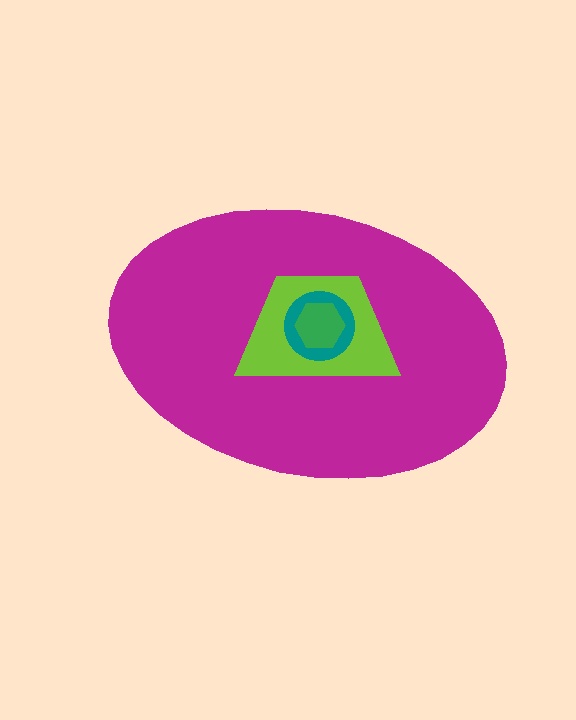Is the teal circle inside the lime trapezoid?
Yes.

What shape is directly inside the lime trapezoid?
The teal circle.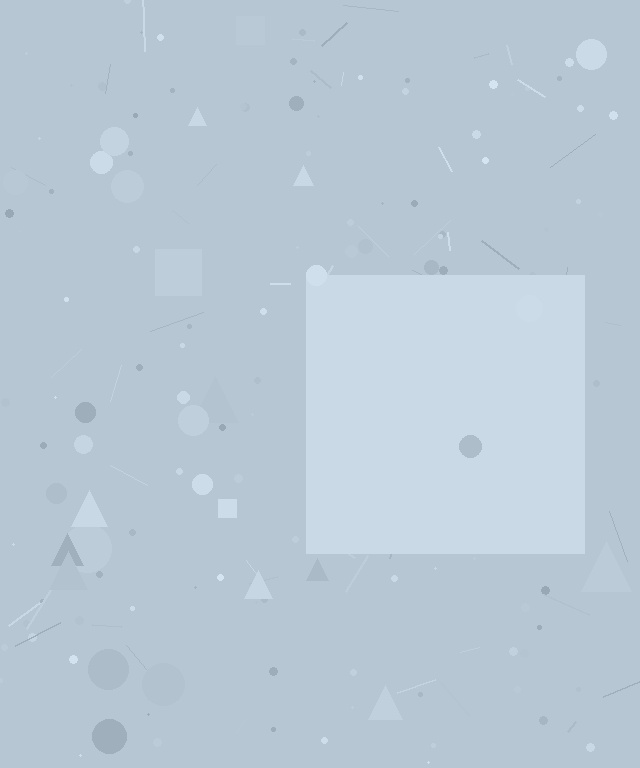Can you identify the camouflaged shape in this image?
The camouflaged shape is a square.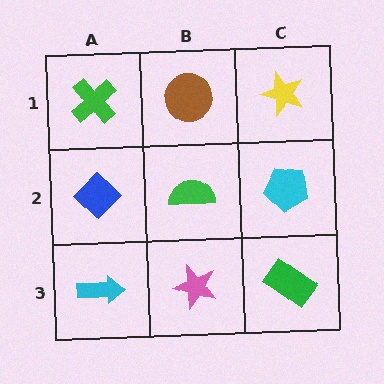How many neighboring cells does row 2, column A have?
3.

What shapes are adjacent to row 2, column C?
A yellow star (row 1, column C), a green rectangle (row 3, column C), a green semicircle (row 2, column B).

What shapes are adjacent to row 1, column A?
A blue diamond (row 2, column A), a brown circle (row 1, column B).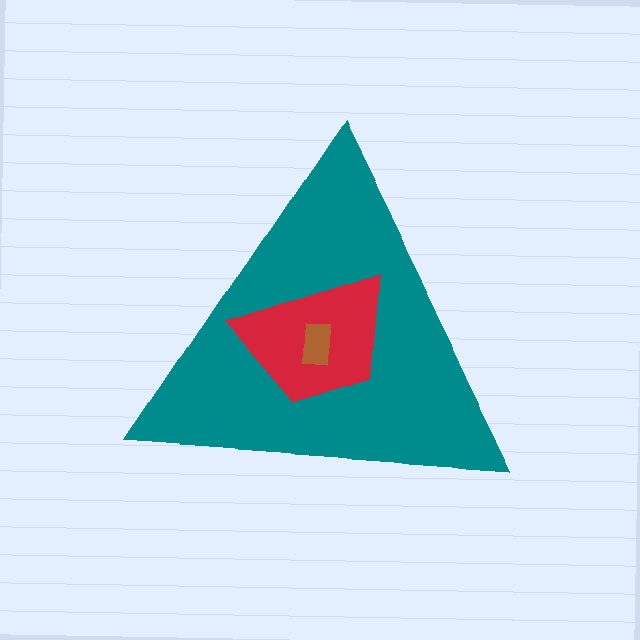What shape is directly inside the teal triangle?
The red trapezoid.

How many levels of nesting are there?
3.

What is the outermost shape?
The teal triangle.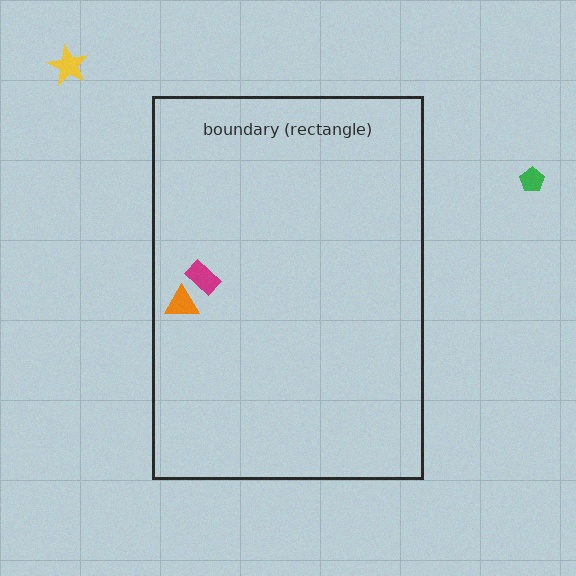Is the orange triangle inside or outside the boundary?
Inside.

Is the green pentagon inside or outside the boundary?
Outside.